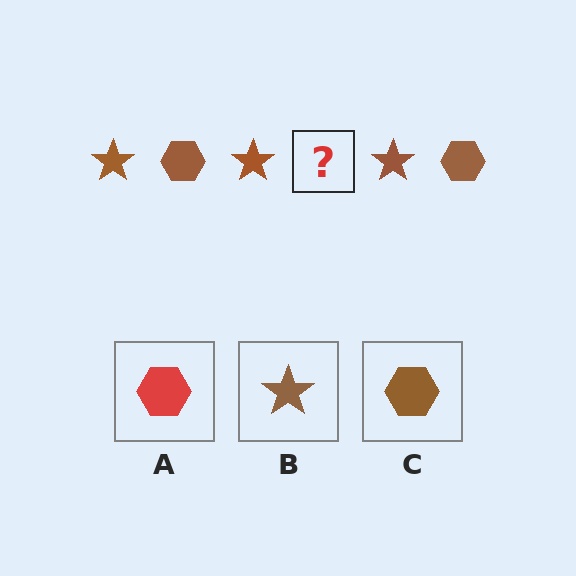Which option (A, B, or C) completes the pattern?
C.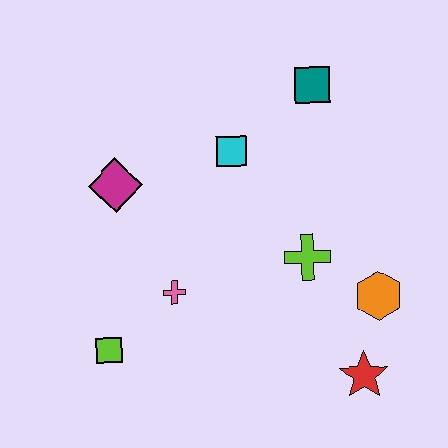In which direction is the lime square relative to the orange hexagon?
The lime square is to the left of the orange hexagon.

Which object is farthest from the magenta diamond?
The red star is farthest from the magenta diamond.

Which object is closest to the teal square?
The cyan square is closest to the teal square.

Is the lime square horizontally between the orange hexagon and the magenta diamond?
No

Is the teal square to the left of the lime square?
No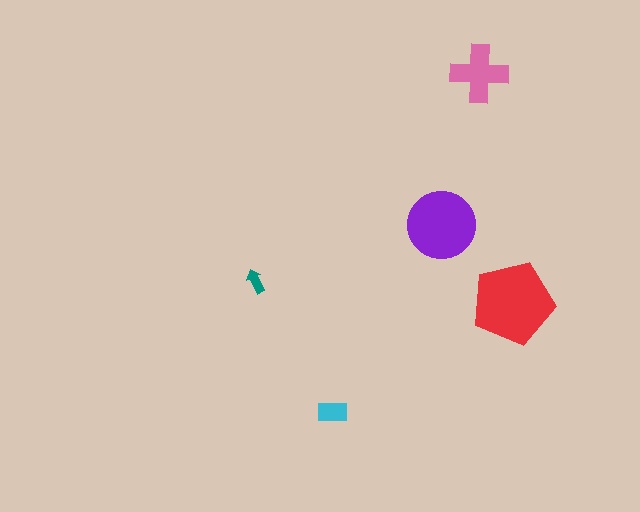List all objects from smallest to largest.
The teal arrow, the cyan rectangle, the pink cross, the purple circle, the red pentagon.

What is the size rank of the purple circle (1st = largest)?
2nd.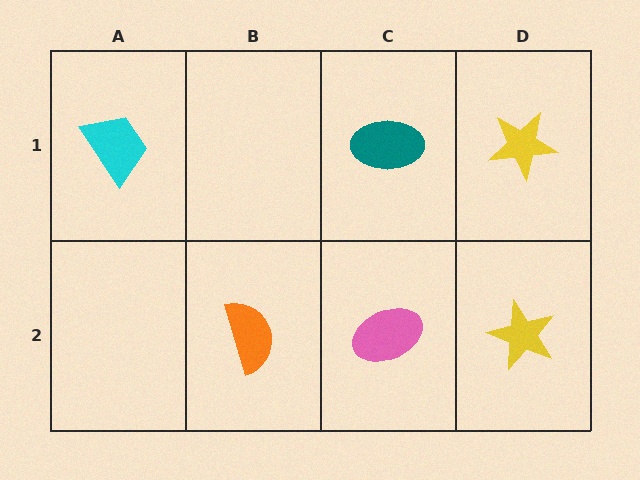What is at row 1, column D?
A yellow star.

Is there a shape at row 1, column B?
No, that cell is empty.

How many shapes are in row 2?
3 shapes.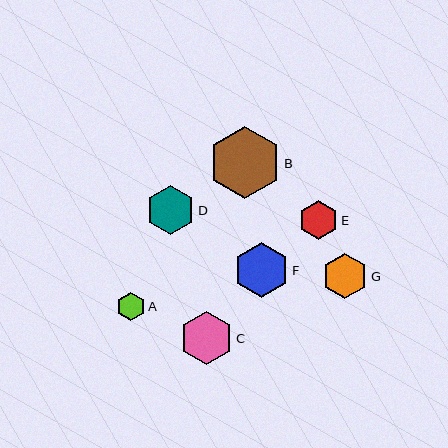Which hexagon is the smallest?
Hexagon A is the smallest with a size of approximately 29 pixels.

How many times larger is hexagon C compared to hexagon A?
Hexagon C is approximately 1.9 times the size of hexagon A.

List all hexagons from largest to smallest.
From largest to smallest: B, F, C, D, G, E, A.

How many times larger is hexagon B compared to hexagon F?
Hexagon B is approximately 1.3 times the size of hexagon F.